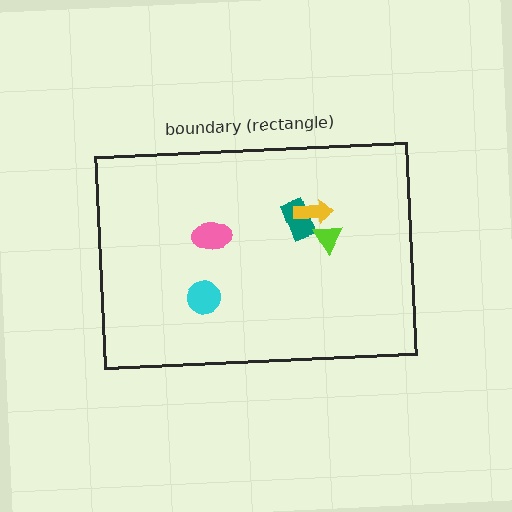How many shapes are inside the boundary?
5 inside, 0 outside.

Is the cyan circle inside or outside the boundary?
Inside.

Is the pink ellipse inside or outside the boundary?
Inside.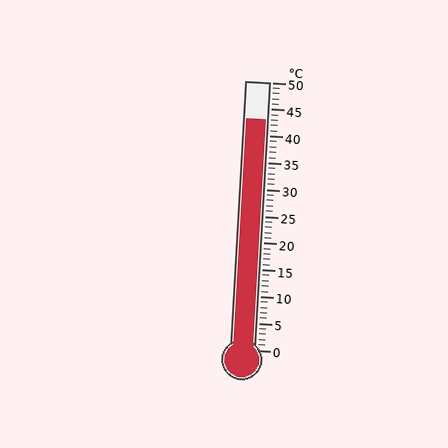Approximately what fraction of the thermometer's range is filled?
The thermometer is filled to approximately 85% of its range.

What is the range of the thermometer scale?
The thermometer scale ranges from 0°C to 50°C.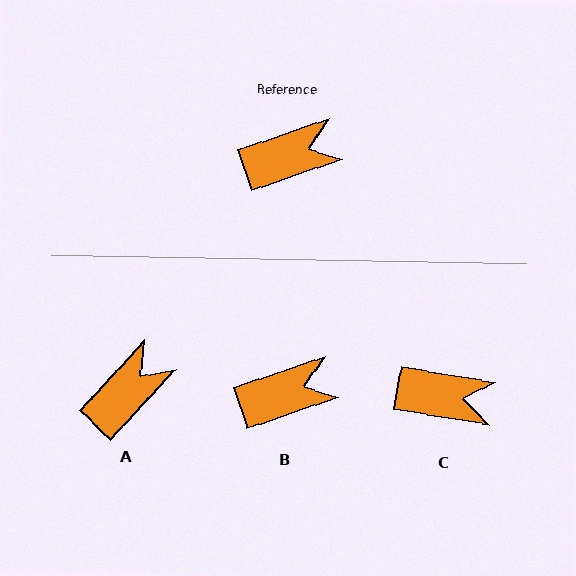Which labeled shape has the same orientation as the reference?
B.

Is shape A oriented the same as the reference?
No, it is off by about 28 degrees.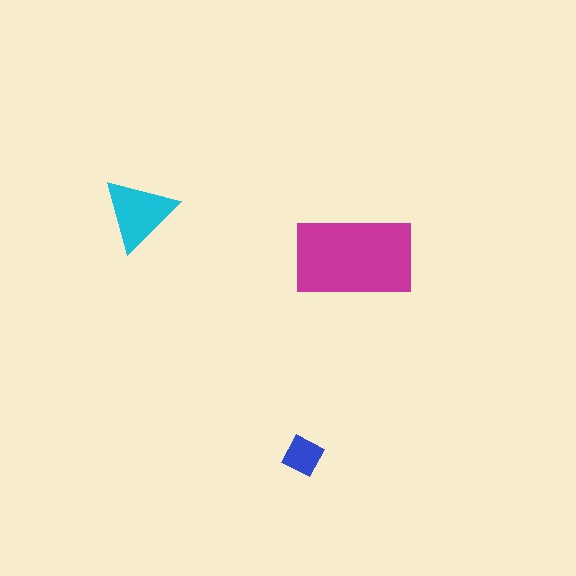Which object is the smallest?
The blue square.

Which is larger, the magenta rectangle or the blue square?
The magenta rectangle.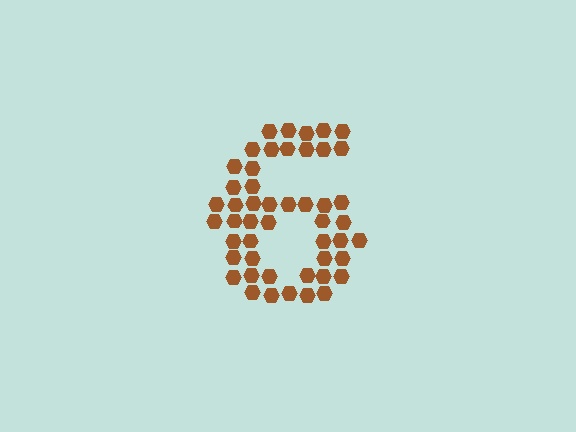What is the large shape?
The large shape is the digit 6.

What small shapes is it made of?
It is made of small hexagons.